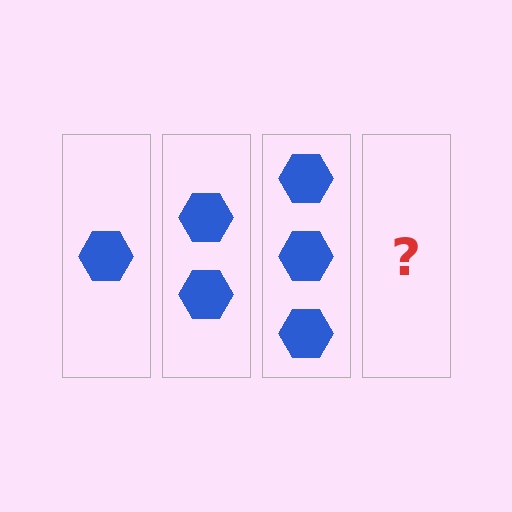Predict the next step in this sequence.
The next step is 4 hexagons.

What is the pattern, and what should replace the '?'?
The pattern is that each step adds one more hexagon. The '?' should be 4 hexagons.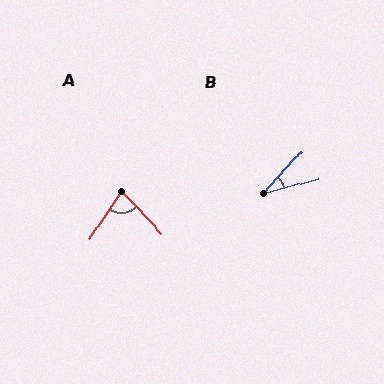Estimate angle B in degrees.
Approximately 33 degrees.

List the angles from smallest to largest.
B (33°), A (77°).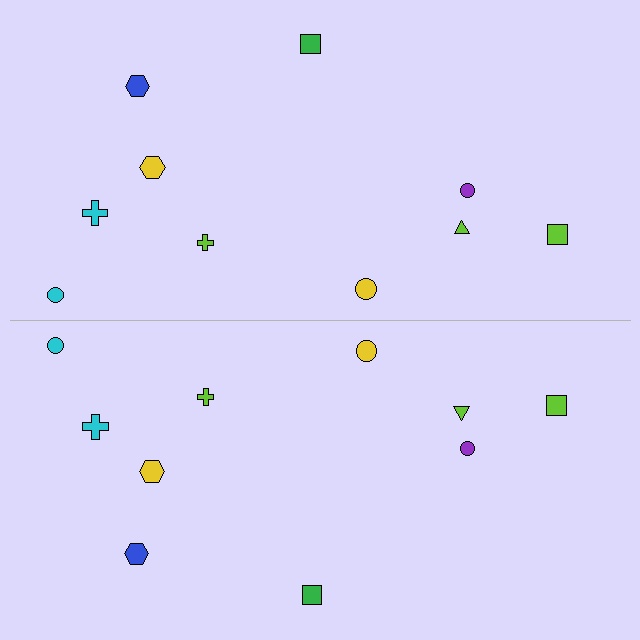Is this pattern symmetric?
Yes, this pattern has bilateral (reflection) symmetry.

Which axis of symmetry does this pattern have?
The pattern has a horizontal axis of symmetry running through the center of the image.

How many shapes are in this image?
There are 20 shapes in this image.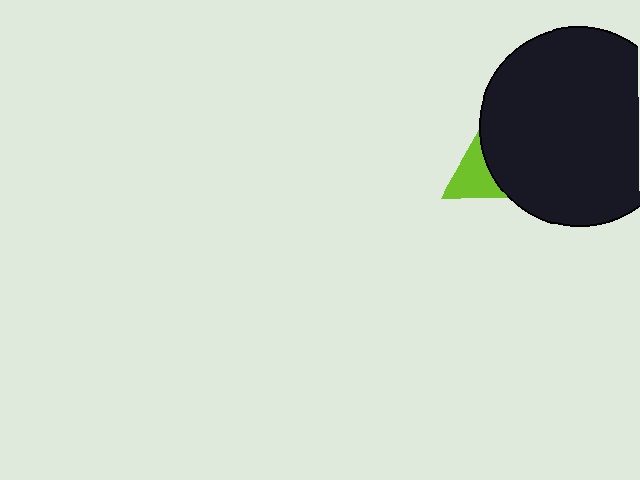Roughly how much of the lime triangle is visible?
A small part of it is visible (roughly 32%).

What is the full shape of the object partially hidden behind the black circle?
The partially hidden object is a lime triangle.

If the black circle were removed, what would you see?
You would see the complete lime triangle.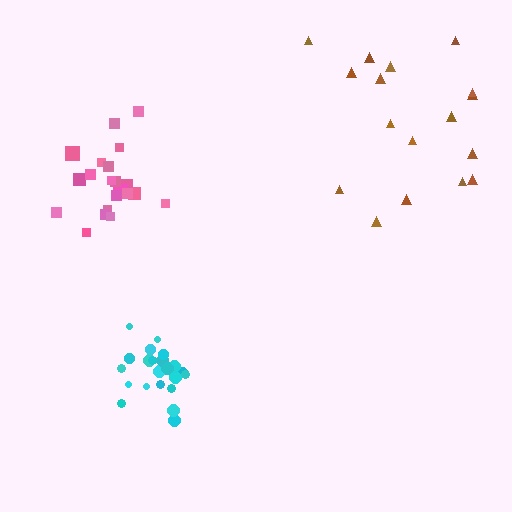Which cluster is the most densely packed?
Cyan.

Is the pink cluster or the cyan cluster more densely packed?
Cyan.